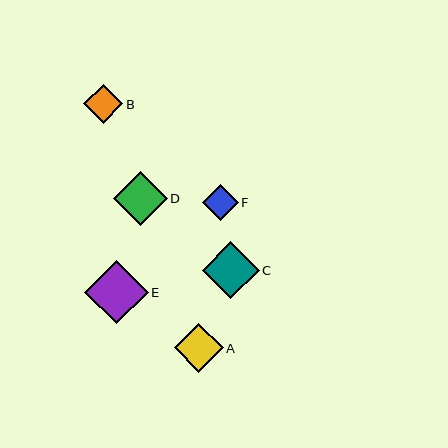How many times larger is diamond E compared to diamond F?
Diamond E is approximately 1.8 times the size of diamond F.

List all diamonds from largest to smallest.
From largest to smallest: E, C, D, A, B, F.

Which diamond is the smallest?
Diamond F is the smallest with a size of approximately 36 pixels.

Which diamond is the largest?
Diamond E is the largest with a size of approximately 63 pixels.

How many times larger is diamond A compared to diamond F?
Diamond A is approximately 1.4 times the size of diamond F.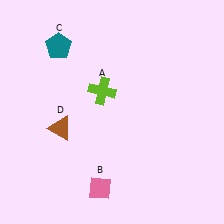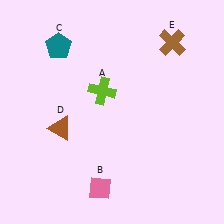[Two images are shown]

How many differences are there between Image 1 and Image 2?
There is 1 difference between the two images.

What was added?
A brown cross (E) was added in Image 2.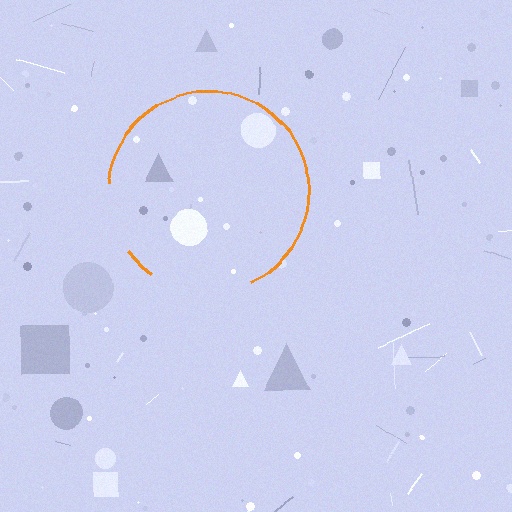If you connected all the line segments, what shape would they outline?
They would outline a circle.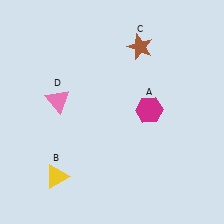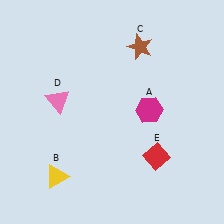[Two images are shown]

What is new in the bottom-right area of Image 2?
A red diamond (E) was added in the bottom-right area of Image 2.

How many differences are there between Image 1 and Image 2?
There is 1 difference between the two images.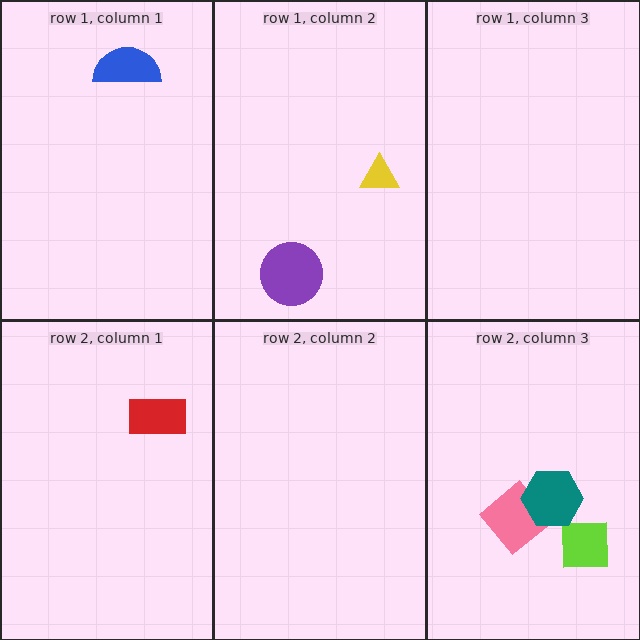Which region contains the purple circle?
The row 1, column 2 region.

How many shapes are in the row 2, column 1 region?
1.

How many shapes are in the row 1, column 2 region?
2.